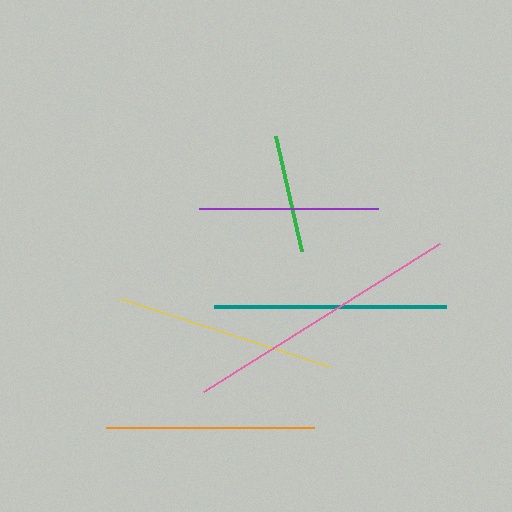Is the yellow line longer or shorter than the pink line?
The pink line is longer than the yellow line.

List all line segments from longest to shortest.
From longest to shortest: pink, teal, yellow, orange, purple, green.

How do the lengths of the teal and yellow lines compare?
The teal and yellow lines are approximately the same length.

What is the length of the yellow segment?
The yellow segment is approximately 220 pixels long.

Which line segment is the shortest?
The green line is the shortest at approximately 118 pixels.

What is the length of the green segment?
The green segment is approximately 118 pixels long.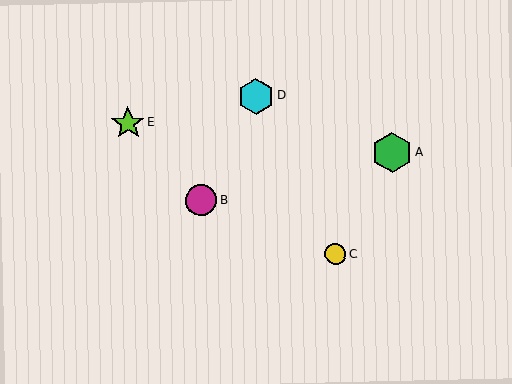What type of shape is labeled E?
Shape E is a lime star.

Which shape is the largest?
The green hexagon (labeled A) is the largest.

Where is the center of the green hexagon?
The center of the green hexagon is at (392, 153).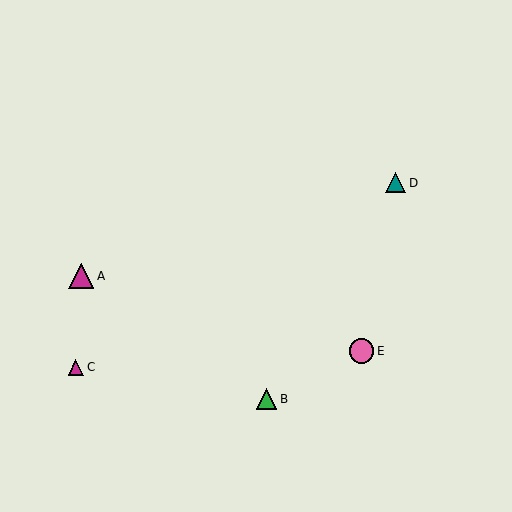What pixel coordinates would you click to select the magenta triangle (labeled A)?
Click at (81, 276) to select the magenta triangle A.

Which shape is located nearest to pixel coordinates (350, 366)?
The pink circle (labeled E) at (361, 351) is nearest to that location.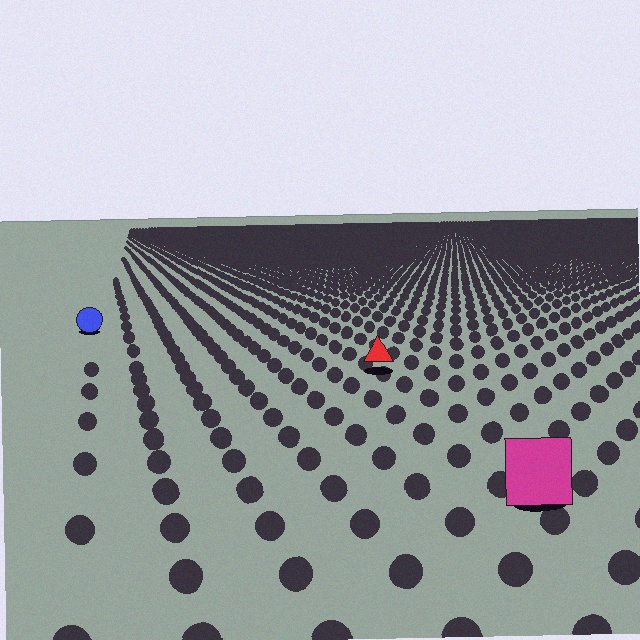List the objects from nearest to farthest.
From nearest to farthest: the magenta square, the red triangle, the blue circle.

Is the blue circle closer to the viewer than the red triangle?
No. The red triangle is closer — you can tell from the texture gradient: the ground texture is coarser near it.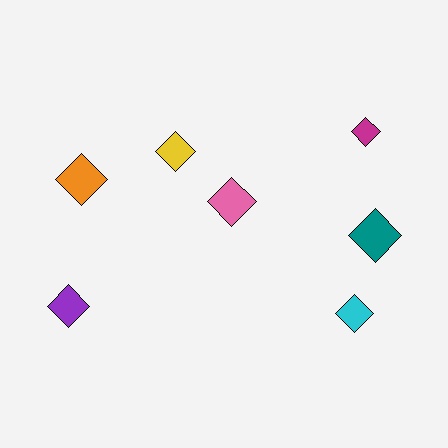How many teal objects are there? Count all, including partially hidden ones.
There is 1 teal object.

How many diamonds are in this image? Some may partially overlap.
There are 7 diamonds.